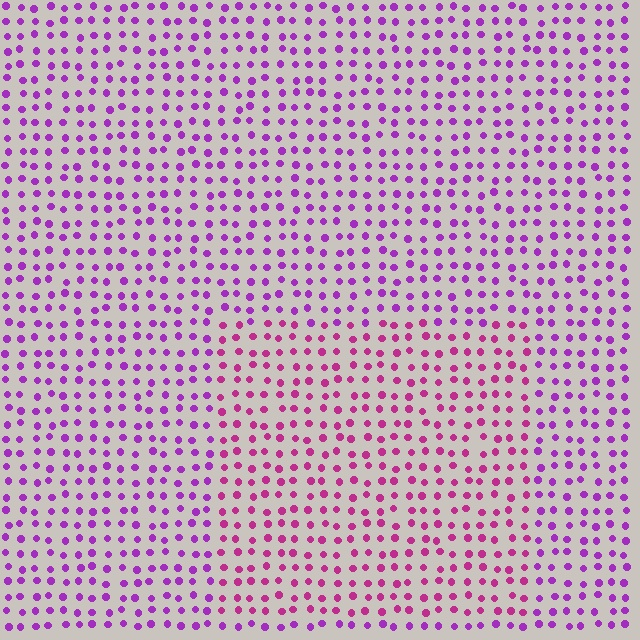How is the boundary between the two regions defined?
The boundary is defined purely by a slight shift in hue (about 32 degrees). Spacing, size, and orientation are identical on both sides.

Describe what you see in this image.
The image is filled with small purple elements in a uniform arrangement. A rectangle-shaped region is visible where the elements are tinted to a slightly different hue, forming a subtle color boundary.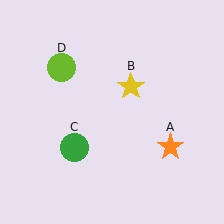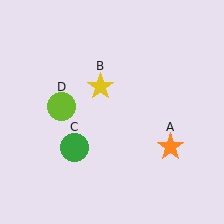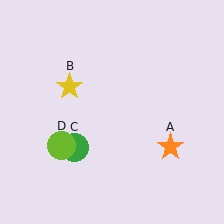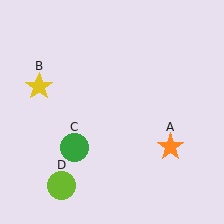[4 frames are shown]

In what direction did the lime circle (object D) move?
The lime circle (object D) moved down.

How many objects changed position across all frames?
2 objects changed position: yellow star (object B), lime circle (object D).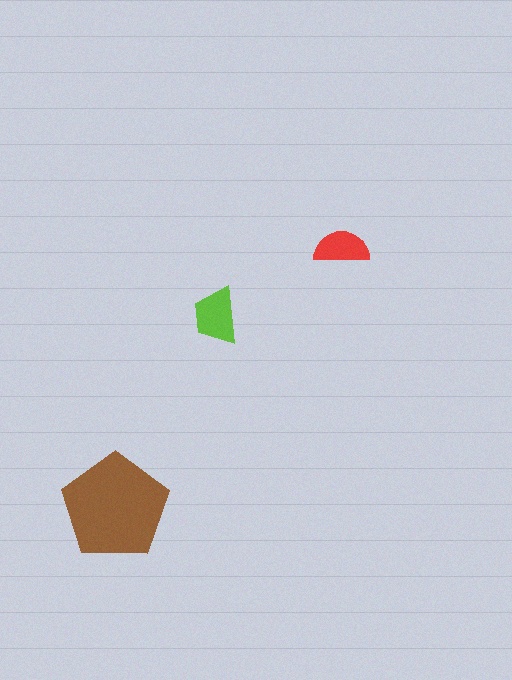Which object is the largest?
The brown pentagon.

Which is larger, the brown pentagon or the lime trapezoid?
The brown pentagon.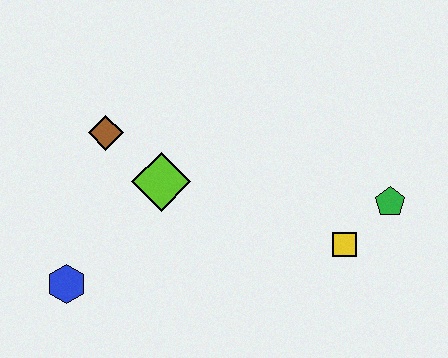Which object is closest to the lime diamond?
The brown diamond is closest to the lime diamond.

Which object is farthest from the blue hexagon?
The green pentagon is farthest from the blue hexagon.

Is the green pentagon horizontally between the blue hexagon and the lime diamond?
No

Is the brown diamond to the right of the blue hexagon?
Yes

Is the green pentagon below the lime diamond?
Yes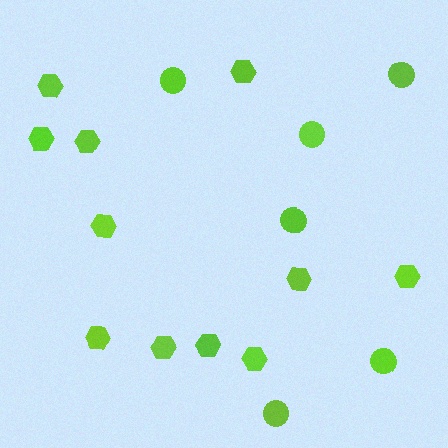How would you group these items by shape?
There are 2 groups: one group of hexagons (11) and one group of circles (6).